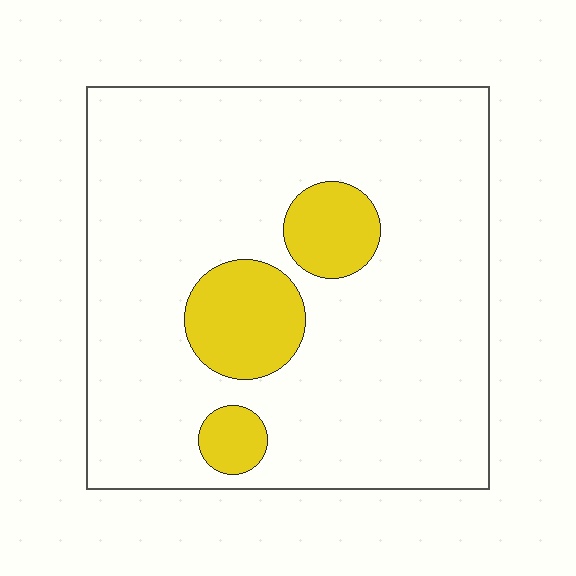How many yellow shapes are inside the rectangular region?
3.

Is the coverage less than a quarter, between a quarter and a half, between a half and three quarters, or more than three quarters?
Less than a quarter.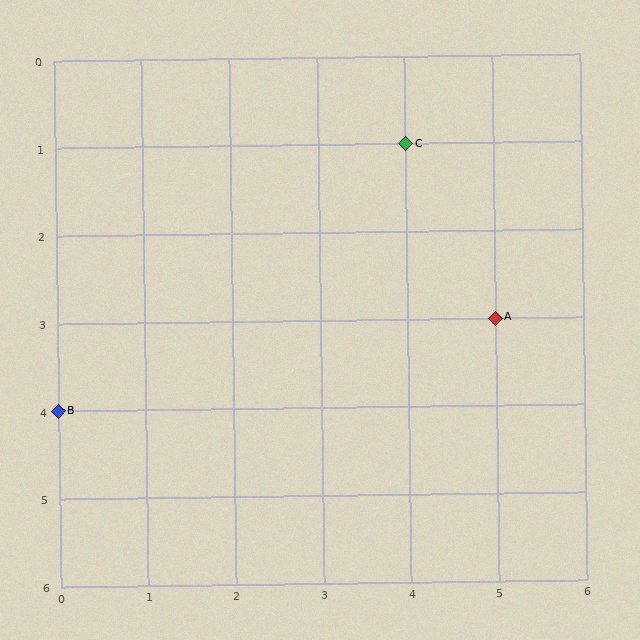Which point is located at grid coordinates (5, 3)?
Point A is at (5, 3).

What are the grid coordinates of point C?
Point C is at grid coordinates (4, 1).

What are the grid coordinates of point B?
Point B is at grid coordinates (0, 4).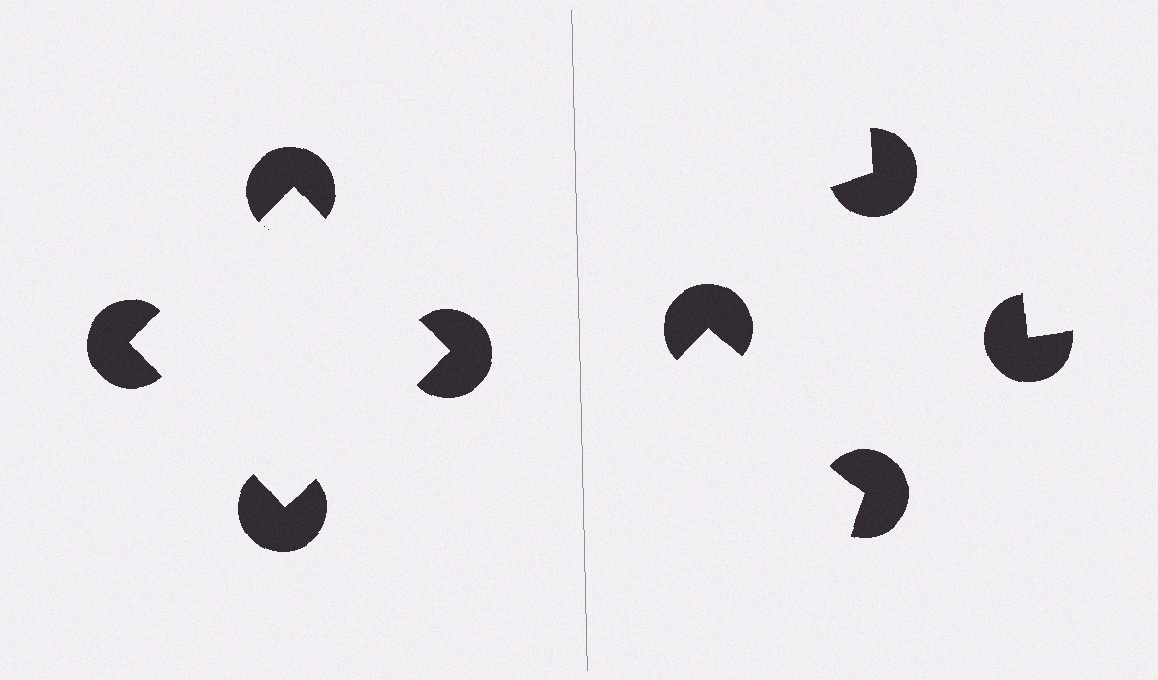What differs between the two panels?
The pac-man discs are positioned identically on both sides; only the wedge orientations differ. On the left they align to a square; on the right they are misaligned.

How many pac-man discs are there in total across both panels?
8 — 4 on each side.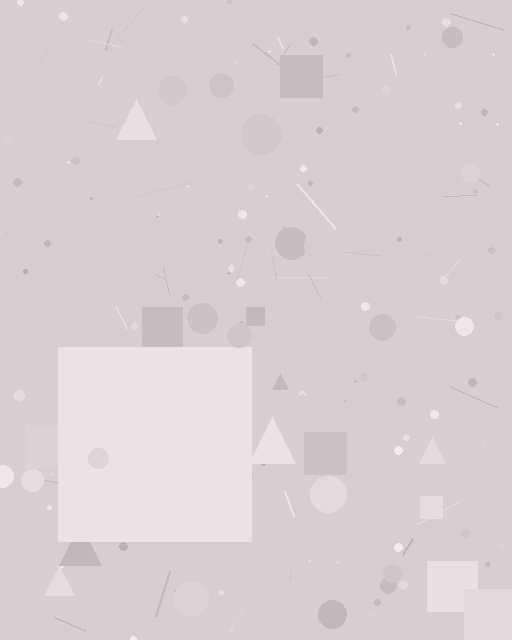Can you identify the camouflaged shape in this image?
The camouflaged shape is a square.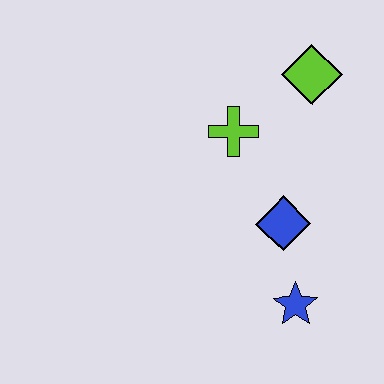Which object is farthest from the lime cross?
The blue star is farthest from the lime cross.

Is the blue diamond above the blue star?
Yes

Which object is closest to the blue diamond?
The blue star is closest to the blue diamond.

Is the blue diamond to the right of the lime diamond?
No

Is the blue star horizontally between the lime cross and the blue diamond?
No